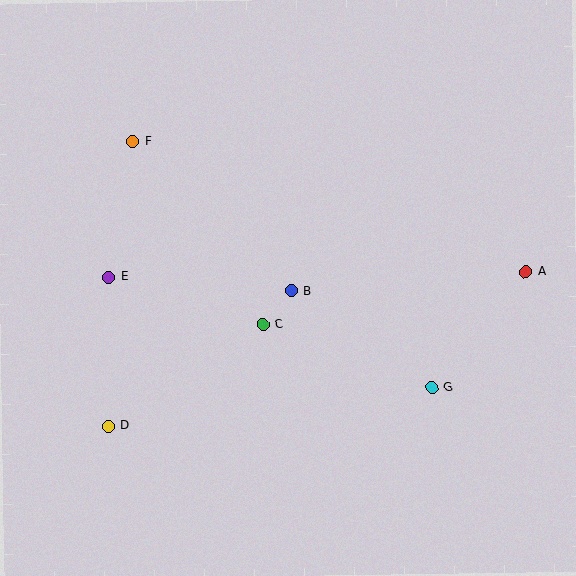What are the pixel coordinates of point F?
Point F is at (133, 141).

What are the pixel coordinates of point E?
Point E is at (109, 277).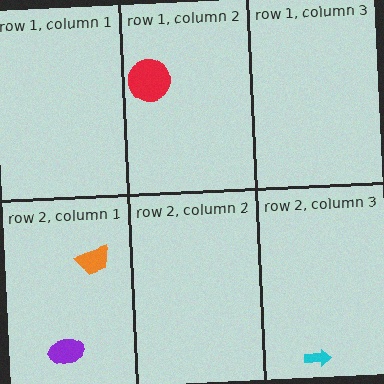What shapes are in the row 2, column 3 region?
The cyan arrow.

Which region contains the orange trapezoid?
The row 2, column 1 region.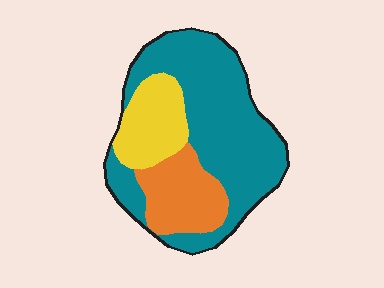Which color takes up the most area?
Teal, at roughly 60%.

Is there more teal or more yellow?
Teal.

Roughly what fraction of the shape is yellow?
Yellow takes up less than a quarter of the shape.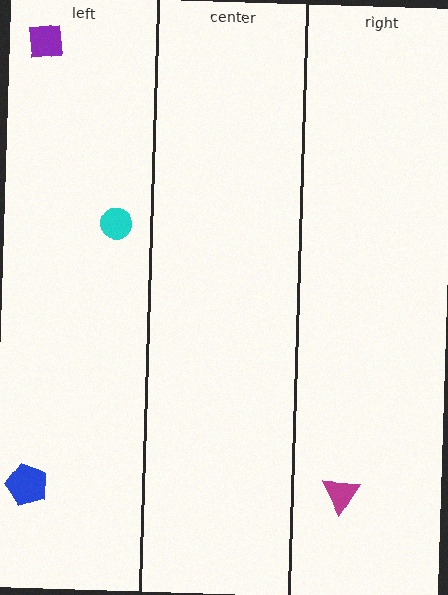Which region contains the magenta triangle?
The right region.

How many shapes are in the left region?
3.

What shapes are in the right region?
The magenta triangle.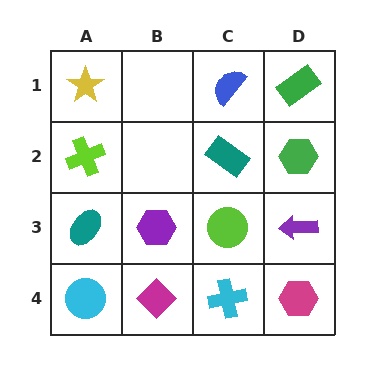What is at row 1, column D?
A green rectangle.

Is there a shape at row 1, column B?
No, that cell is empty.